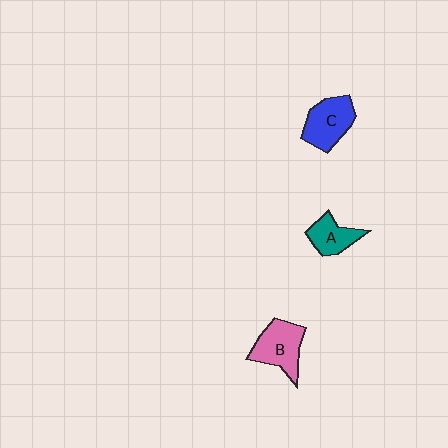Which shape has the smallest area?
Shape A (teal).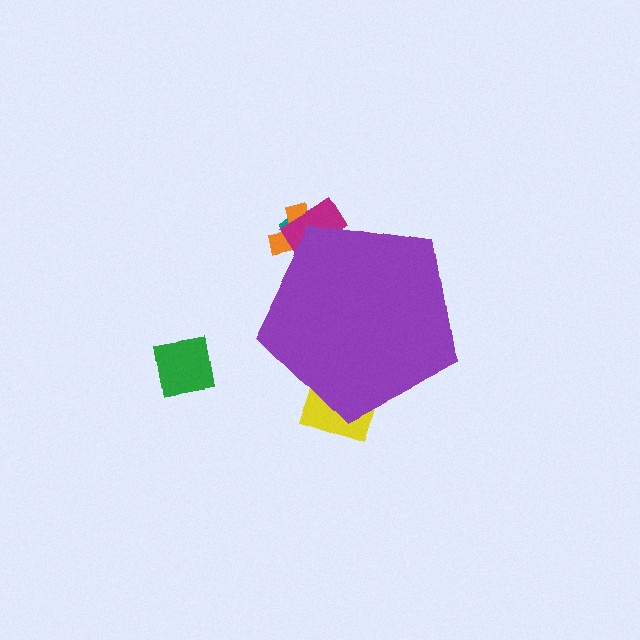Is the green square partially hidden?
No, the green square is fully visible.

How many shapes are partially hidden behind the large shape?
4 shapes are partially hidden.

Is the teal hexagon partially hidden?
Yes, the teal hexagon is partially hidden behind the purple pentagon.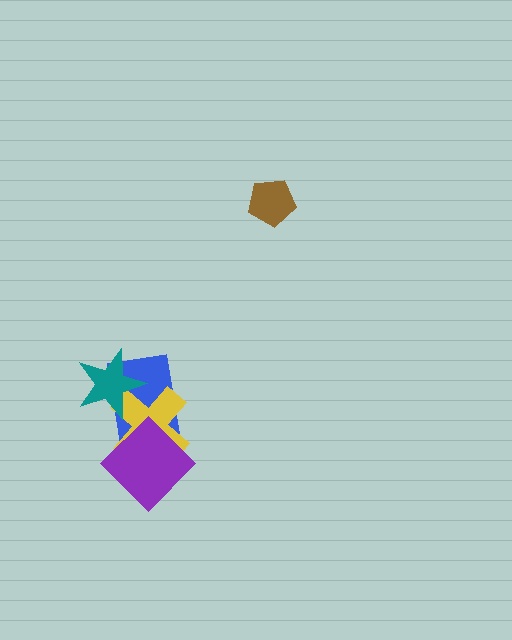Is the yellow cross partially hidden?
Yes, it is partially covered by another shape.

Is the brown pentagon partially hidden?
No, no other shape covers it.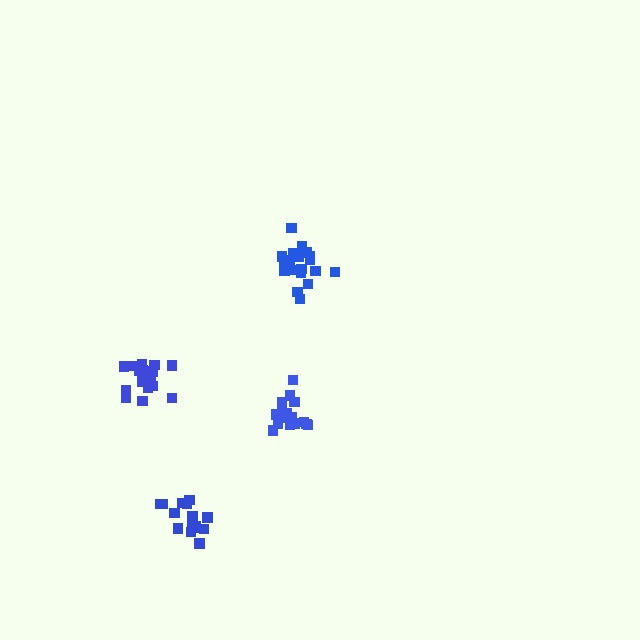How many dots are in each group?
Group 1: 19 dots, Group 2: 19 dots, Group 3: 16 dots, Group 4: 16 dots (70 total).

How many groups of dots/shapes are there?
There are 4 groups.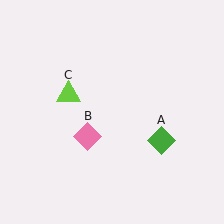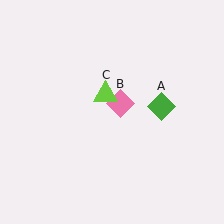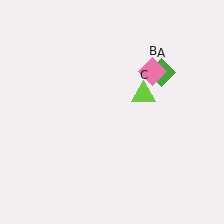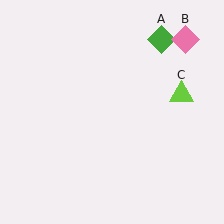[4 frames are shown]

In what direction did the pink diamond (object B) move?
The pink diamond (object B) moved up and to the right.